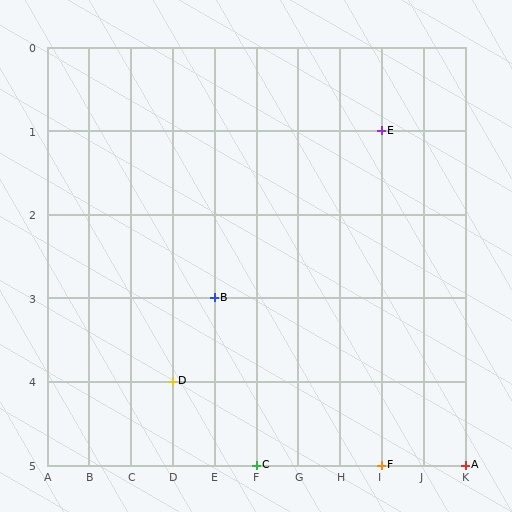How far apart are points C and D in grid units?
Points C and D are 2 columns and 1 row apart (about 2.2 grid units diagonally).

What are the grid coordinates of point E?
Point E is at grid coordinates (I, 1).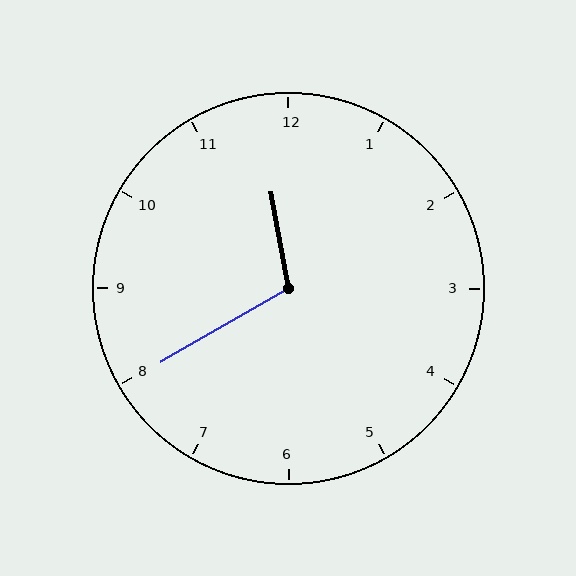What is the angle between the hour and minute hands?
Approximately 110 degrees.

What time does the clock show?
11:40.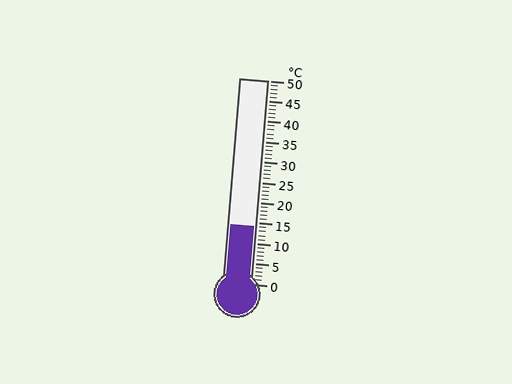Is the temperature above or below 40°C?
The temperature is below 40°C.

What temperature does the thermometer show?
The thermometer shows approximately 14°C.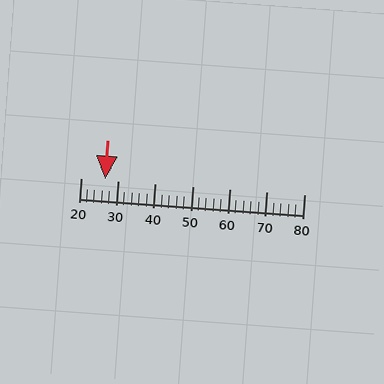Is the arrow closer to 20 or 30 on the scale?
The arrow is closer to 30.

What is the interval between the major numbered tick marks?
The major tick marks are spaced 10 units apart.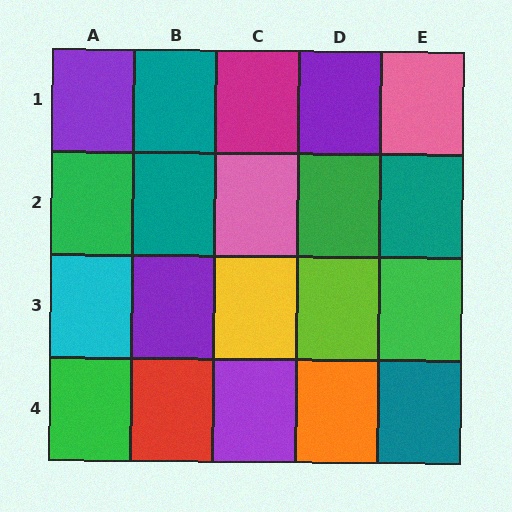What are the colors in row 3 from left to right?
Cyan, purple, yellow, lime, green.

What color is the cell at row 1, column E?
Pink.